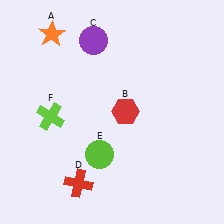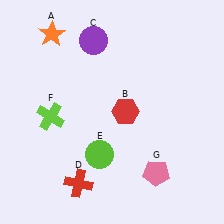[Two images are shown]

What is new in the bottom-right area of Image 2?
A pink pentagon (G) was added in the bottom-right area of Image 2.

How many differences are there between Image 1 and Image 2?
There is 1 difference between the two images.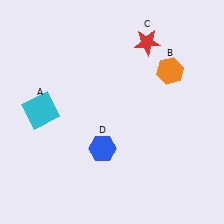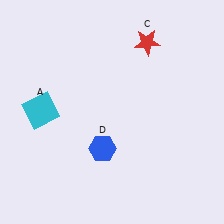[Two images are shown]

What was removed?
The orange hexagon (B) was removed in Image 2.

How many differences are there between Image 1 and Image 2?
There is 1 difference between the two images.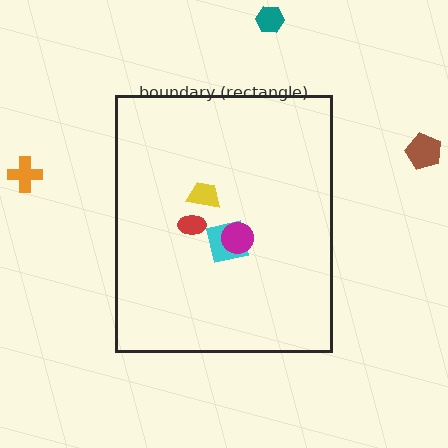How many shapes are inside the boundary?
4 inside, 3 outside.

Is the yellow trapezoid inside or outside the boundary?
Inside.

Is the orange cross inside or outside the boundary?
Outside.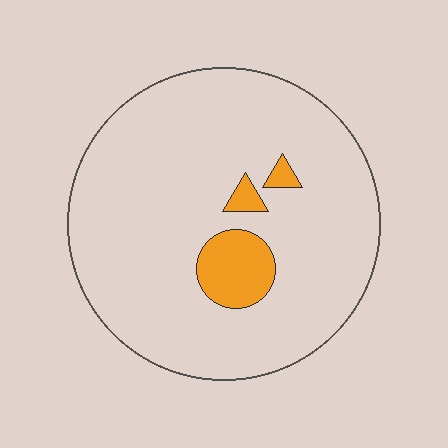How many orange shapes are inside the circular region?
3.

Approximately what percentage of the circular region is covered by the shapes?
Approximately 10%.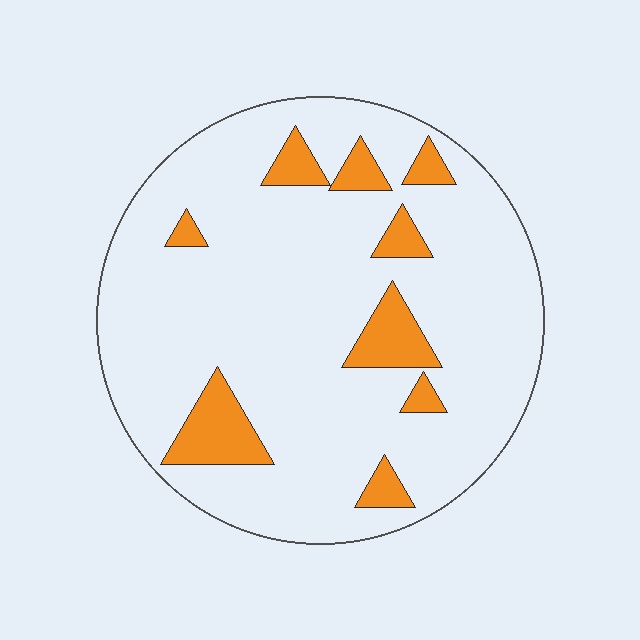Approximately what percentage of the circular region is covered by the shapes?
Approximately 15%.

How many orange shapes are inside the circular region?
9.